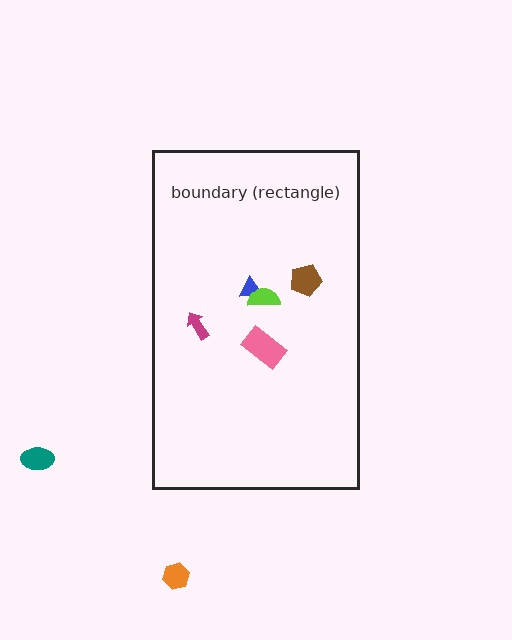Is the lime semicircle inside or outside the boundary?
Inside.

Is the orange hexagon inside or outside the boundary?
Outside.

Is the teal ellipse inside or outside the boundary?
Outside.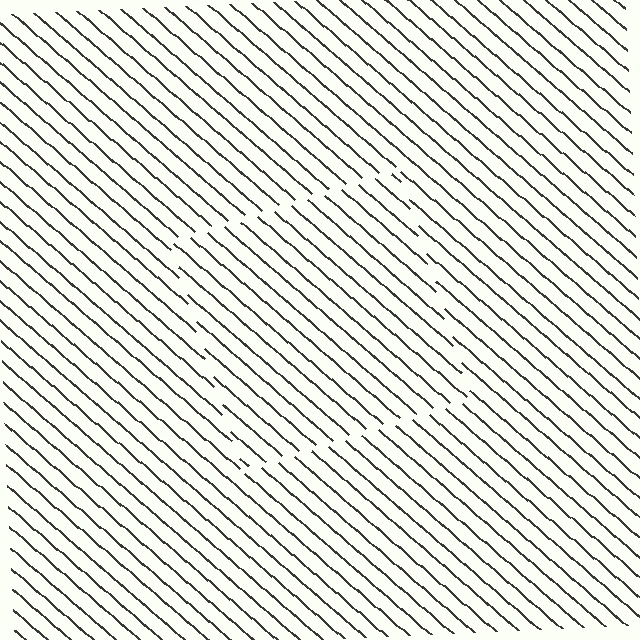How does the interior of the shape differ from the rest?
The interior of the shape contains the same grating, shifted by half a period — the contour is defined by the phase discontinuity where line-ends from the inner and outer gratings abut.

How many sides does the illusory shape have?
4 sides — the line-ends trace a square.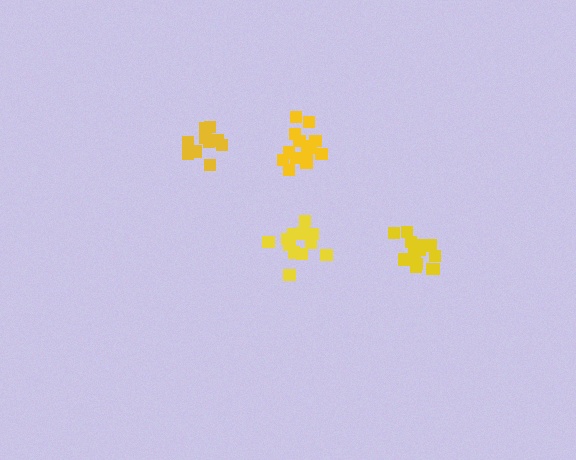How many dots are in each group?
Group 1: 15 dots, Group 2: 12 dots, Group 3: 15 dots, Group 4: 10 dots (52 total).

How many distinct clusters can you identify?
There are 4 distinct clusters.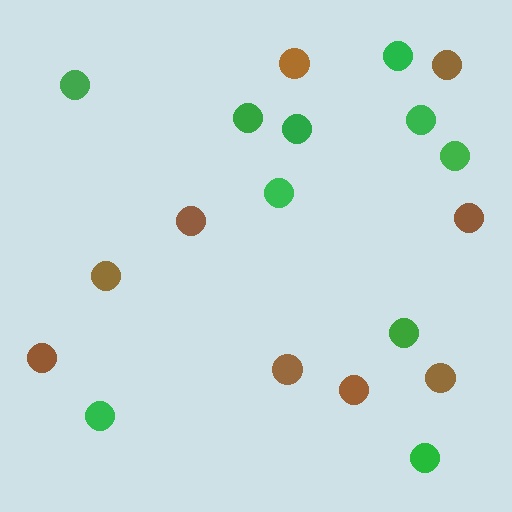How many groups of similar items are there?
There are 2 groups: one group of green circles (10) and one group of brown circles (9).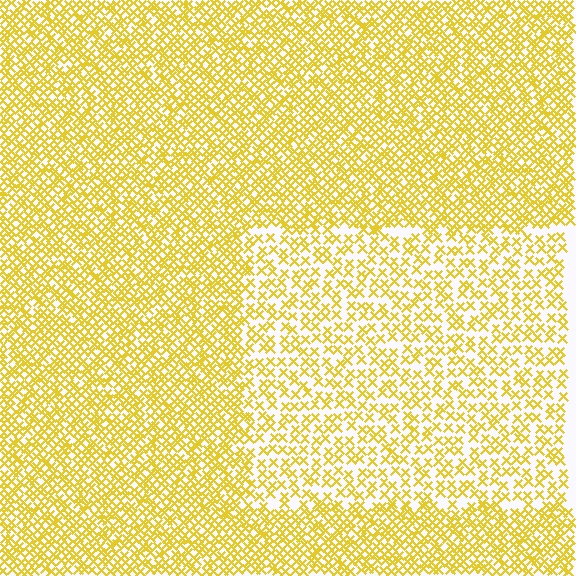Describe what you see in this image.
The image contains small yellow elements arranged at two different densities. A rectangle-shaped region is visible where the elements are less densely packed than the surrounding area.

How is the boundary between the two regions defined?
The boundary is defined by a change in element density (approximately 1.9x ratio). All elements are the same color, size, and shape.